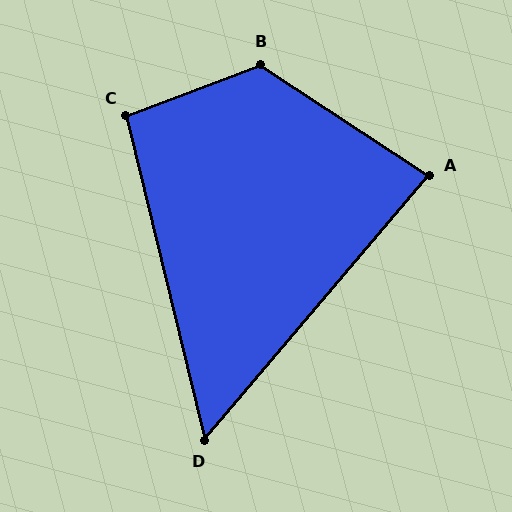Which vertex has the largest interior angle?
B, at approximately 126 degrees.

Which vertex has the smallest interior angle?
D, at approximately 54 degrees.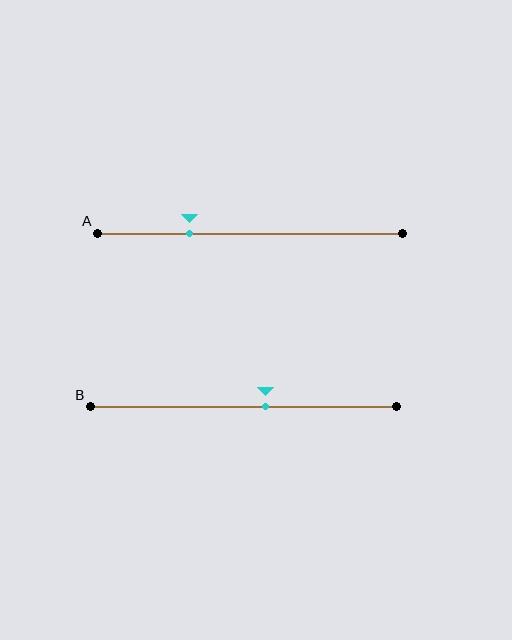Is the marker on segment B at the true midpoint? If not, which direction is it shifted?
No, the marker on segment B is shifted to the right by about 7% of the segment length.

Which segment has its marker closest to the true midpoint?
Segment B has its marker closest to the true midpoint.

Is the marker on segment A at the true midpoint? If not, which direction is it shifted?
No, the marker on segment A is shifted to the left by about 20% of the segment length.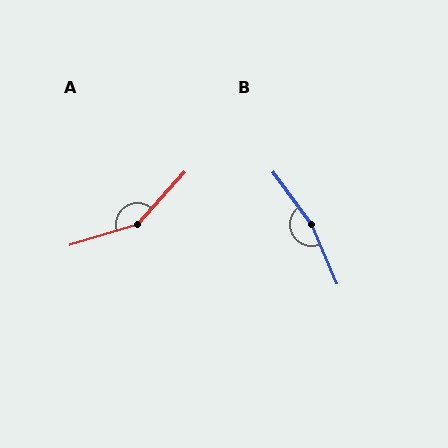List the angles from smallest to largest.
A (149°), B (167°).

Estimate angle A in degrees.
Approximately 149 degrees.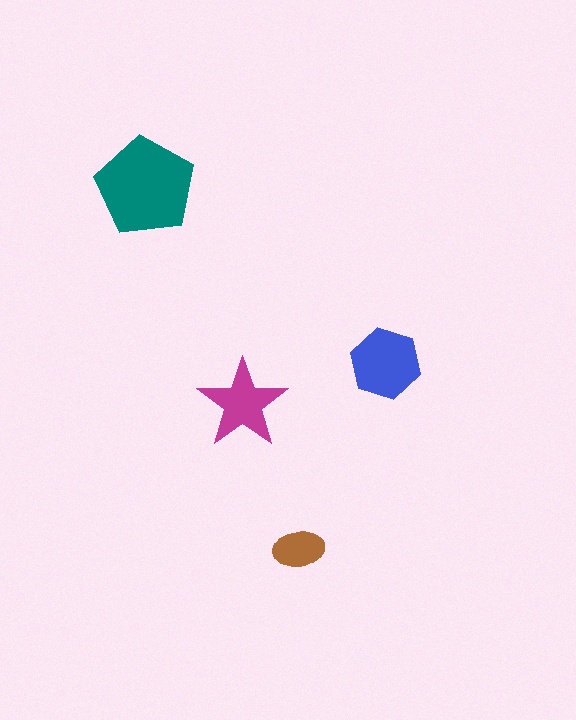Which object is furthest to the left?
The teal pentagon is leftmost.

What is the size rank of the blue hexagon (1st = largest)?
2nd.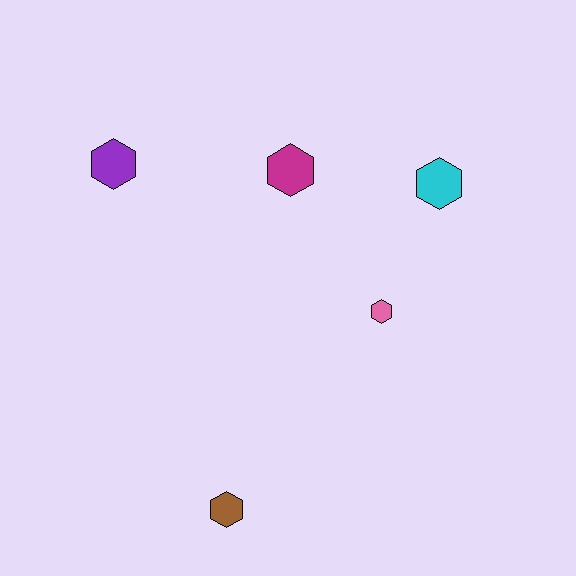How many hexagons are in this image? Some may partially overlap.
There are 5 hexagons.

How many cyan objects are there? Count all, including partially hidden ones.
There is 1 cyan object.